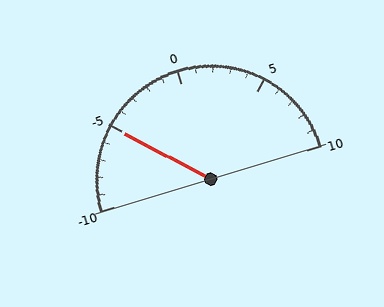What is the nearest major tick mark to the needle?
The nearest major tick mark is -5.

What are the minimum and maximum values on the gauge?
The gauge ranges from -10 to 10.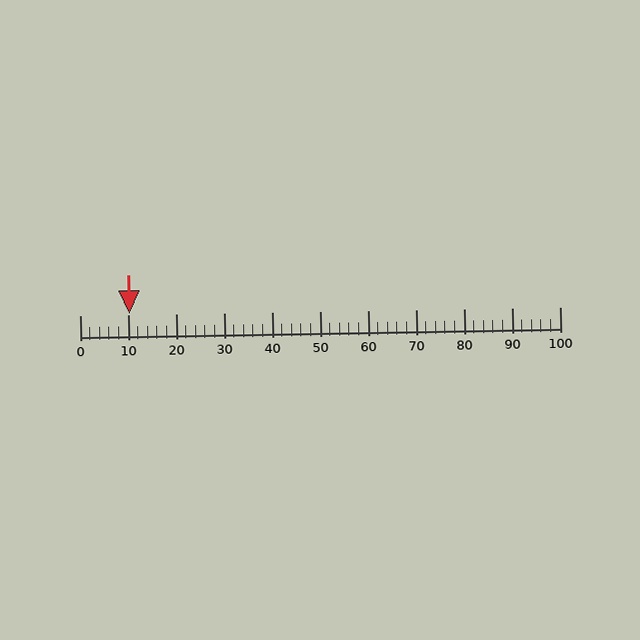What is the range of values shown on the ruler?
The ruler shows values from 0 to 100.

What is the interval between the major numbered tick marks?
The major tick marks are spaced 10 units apart.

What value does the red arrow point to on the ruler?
The red arrow points to approximately 10.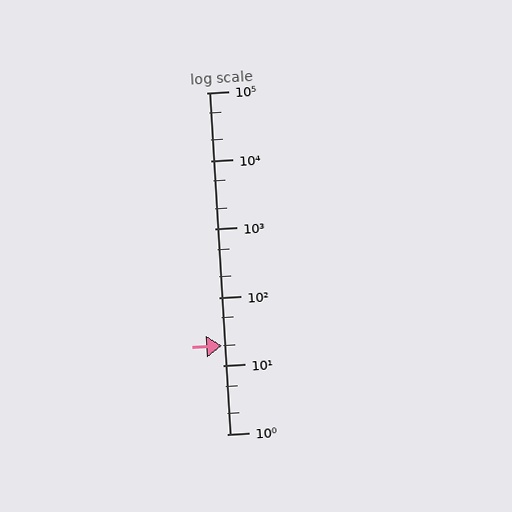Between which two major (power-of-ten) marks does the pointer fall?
The pointer is between 10 and 100.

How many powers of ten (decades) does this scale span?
The scale spans 5 decades, from 1 to 100000.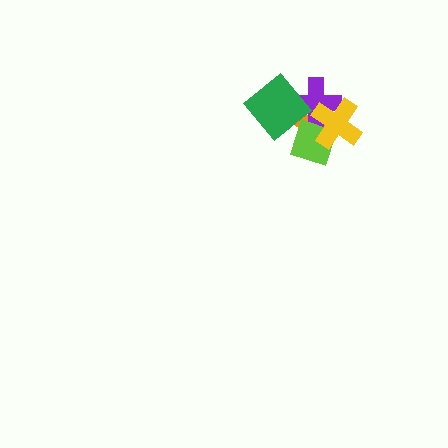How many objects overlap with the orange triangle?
4 objects overlap with the orange triangle.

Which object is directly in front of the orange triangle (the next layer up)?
The purple cross is directly in front of the orange triangle.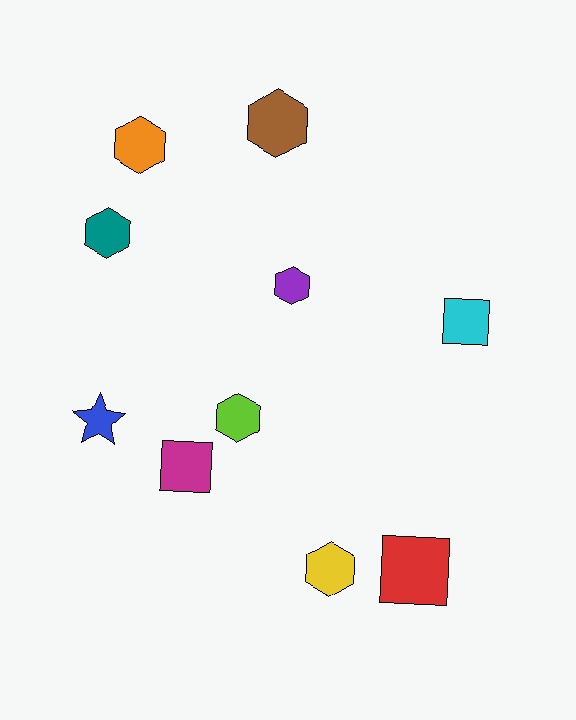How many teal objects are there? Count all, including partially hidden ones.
There is 1 teal object.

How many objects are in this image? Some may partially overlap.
There are 10 objects.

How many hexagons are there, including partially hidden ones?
There are 6 hexagons.